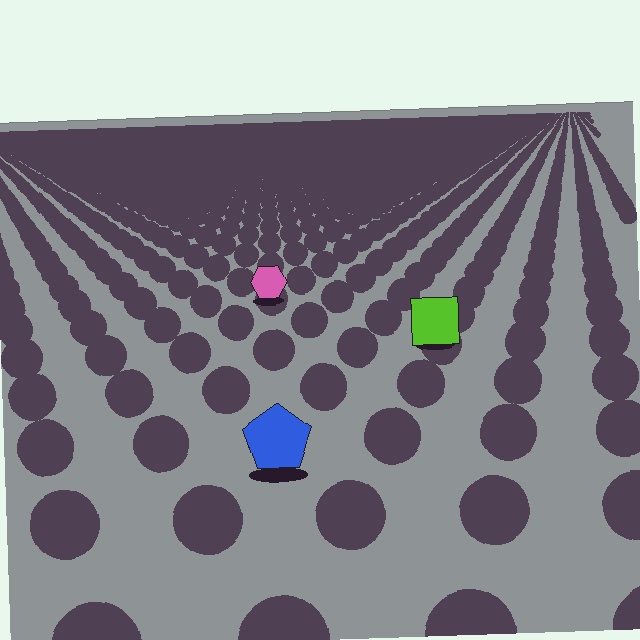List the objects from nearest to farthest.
From nearest to farthest: the blue pentagon, the lime square, the pink hexagon.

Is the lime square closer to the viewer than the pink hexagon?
Yes. The lime square is closer — you can tell from the texture gradient: the ground texture is coarser near it.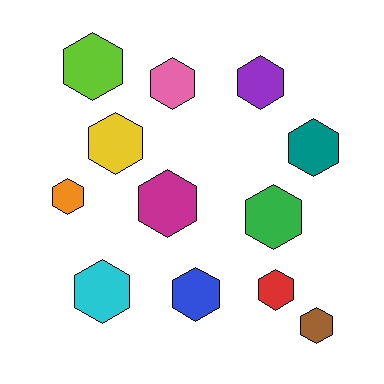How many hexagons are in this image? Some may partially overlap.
There are 12 hexagons.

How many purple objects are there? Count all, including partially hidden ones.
There is 1 purple object.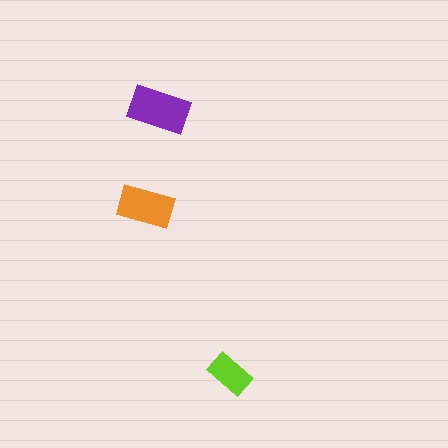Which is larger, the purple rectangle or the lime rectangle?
The purple one.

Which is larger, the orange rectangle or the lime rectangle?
The orange one.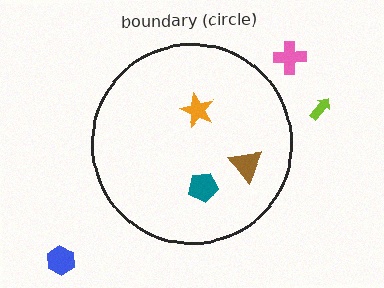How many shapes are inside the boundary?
3 inside, 3 outside.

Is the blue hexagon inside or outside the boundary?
Outside.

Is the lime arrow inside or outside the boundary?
Outside.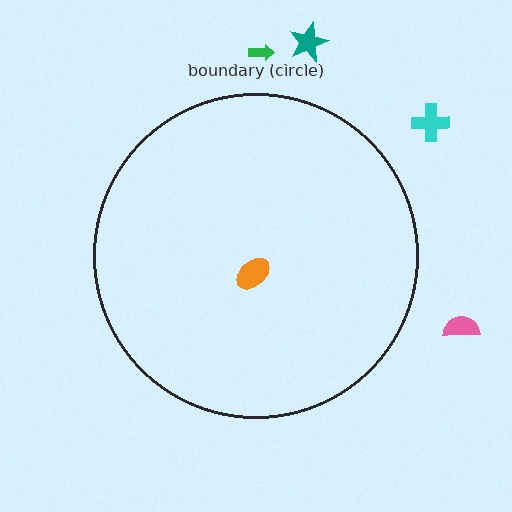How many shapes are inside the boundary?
1 inside, 4 outside.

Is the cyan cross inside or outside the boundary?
Outside.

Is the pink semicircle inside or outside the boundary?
Outside.